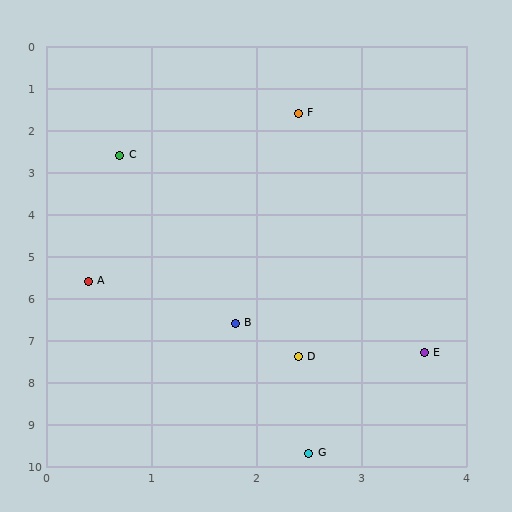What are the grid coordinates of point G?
Point G is at approximately (2.5, 9.7).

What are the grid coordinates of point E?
Point E is at approximately (3.6, 7.3).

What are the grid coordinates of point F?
Point F is at approximately (2.4, 1.6).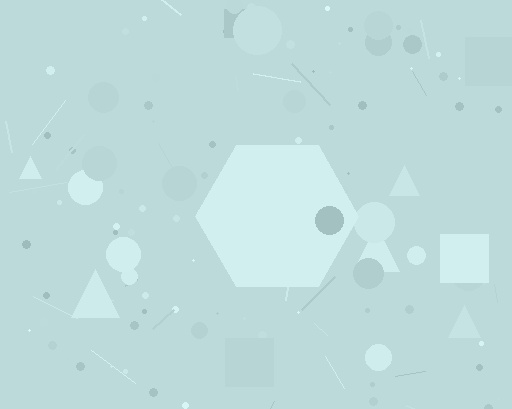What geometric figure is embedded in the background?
A hexagon is embedded in the background.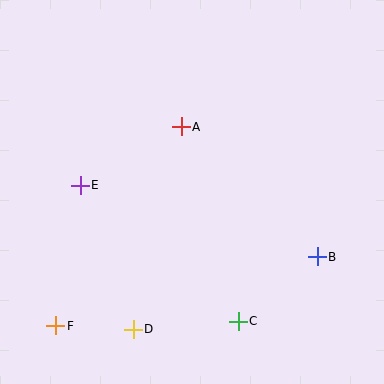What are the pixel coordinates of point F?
Point F is at (56, 326).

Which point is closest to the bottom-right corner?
Point B is closest to the bottom-right corner.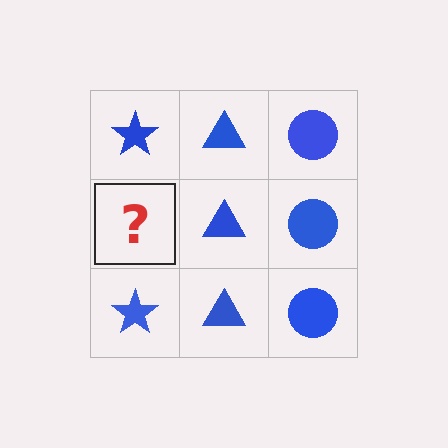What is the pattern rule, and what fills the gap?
The rule is that each column has a consistent shape. The gap should be filled with a blue star.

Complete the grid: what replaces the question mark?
The question mark should be replaced with a blue star.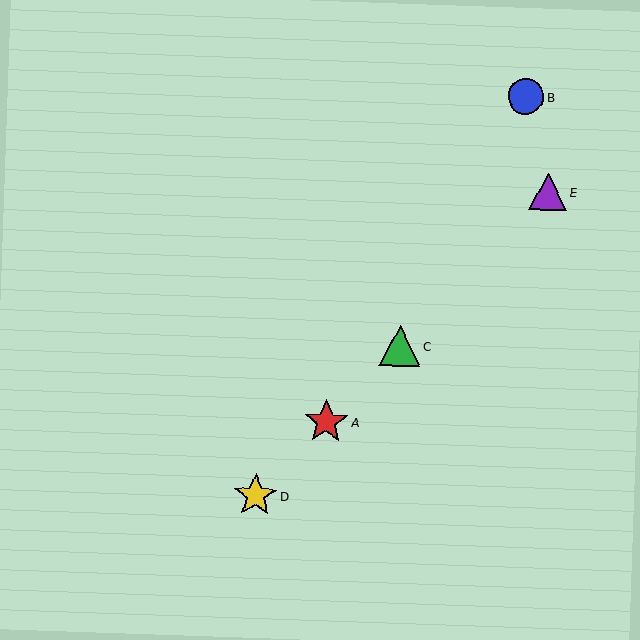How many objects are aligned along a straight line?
4 objects (A, C, D, E) are aligned along a straight line.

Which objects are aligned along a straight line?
Objects A, C, D, E are aligned along a straight line.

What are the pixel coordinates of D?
Object D is at (255, 496).